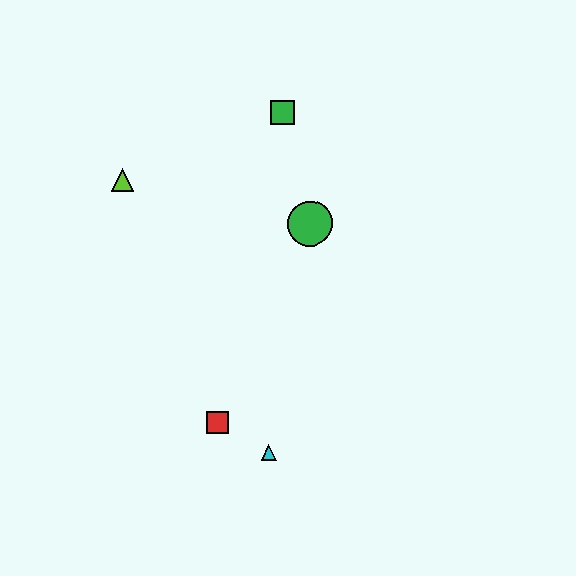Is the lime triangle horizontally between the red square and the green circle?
No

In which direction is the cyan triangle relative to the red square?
The cyan triangle is to the right of the red square.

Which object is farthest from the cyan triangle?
The green square is farthest from the cyan triangle.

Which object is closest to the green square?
The green circle is closest to the green square.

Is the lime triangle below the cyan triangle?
No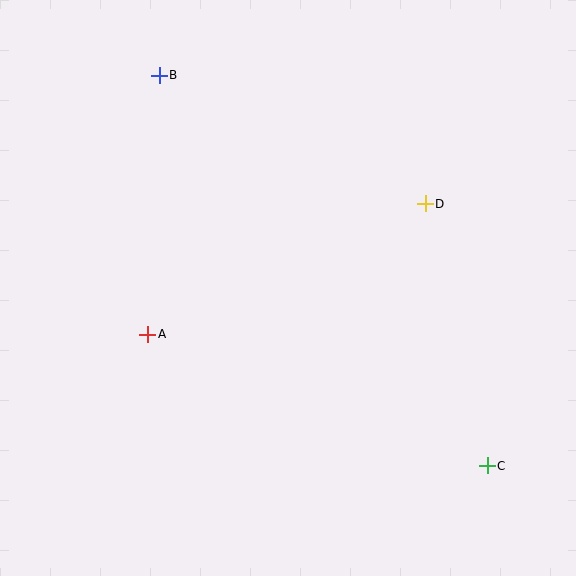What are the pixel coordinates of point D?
Point D is at (425, 204).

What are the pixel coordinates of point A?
Point A is at (148, 334).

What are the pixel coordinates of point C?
Point C is at (487, 466).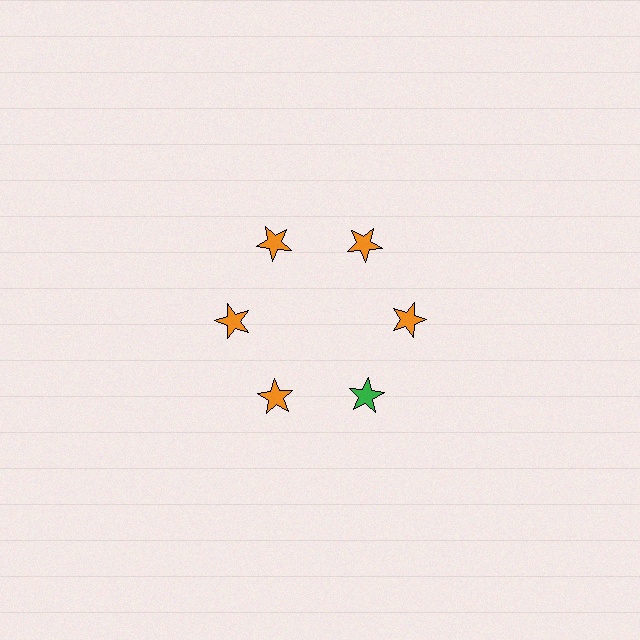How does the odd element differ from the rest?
It has a different color: green instead of orange.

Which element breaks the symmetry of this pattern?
The green star at roughly the 5 o'clock position breaks the symmetry. All other shapes are orange stars.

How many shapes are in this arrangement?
There are 6 shapes arranged in a ring pattern.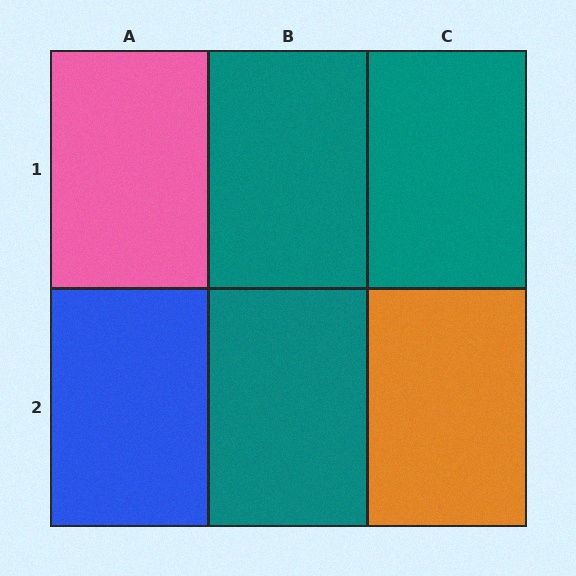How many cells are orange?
1 cell is orange.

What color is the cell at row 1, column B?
Teal.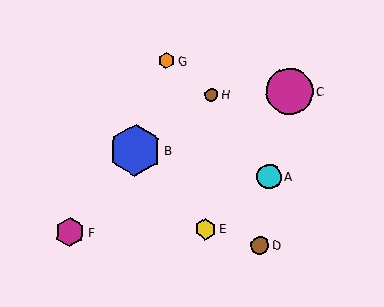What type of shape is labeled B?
Shape B is a blue hexagon.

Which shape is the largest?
The blue hexagon (labeled B) is the largest.